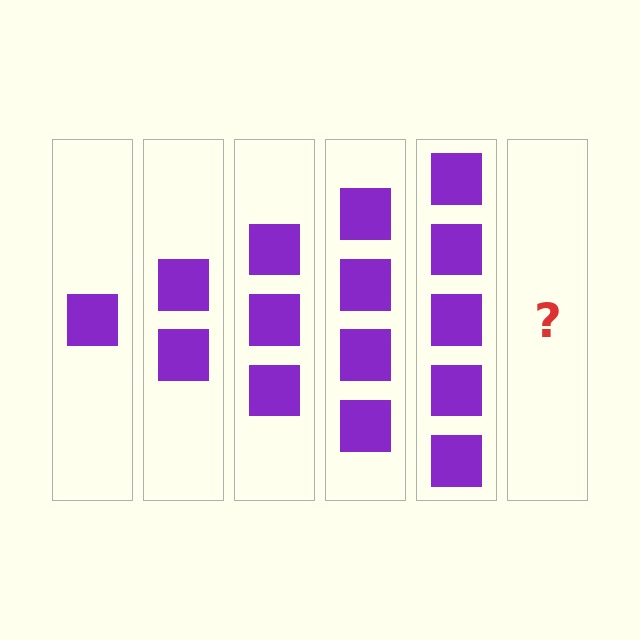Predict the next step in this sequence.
The next step is 6 squares.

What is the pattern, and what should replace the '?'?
The pattern is that each step adds one more square. The '?' should be 6 squares.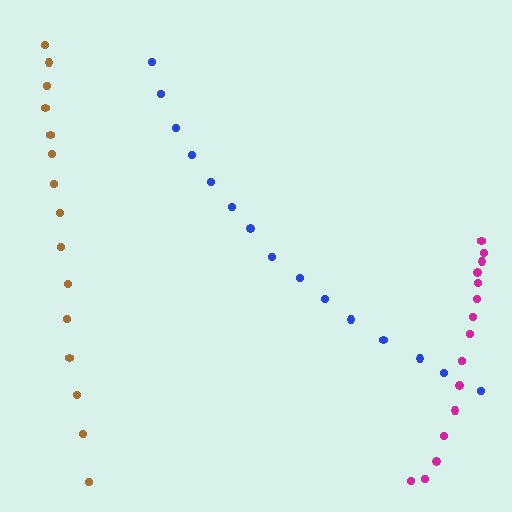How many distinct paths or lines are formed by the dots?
There are 3 distinct paths.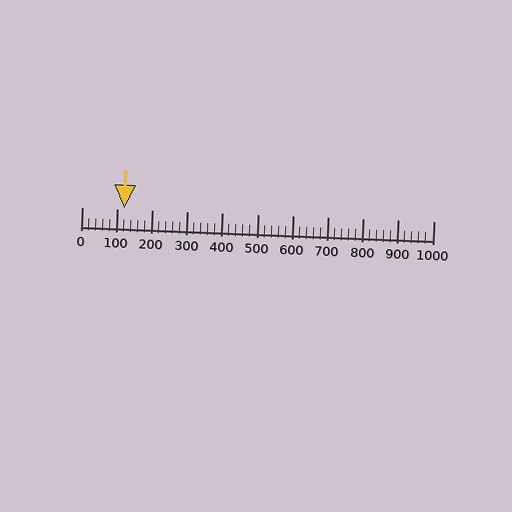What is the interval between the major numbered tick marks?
The major tick marks are spaced 100 units apart.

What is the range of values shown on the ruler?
The ruler shows values from 0 to 1000.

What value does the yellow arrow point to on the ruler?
The yellow arrow points to approximately 120.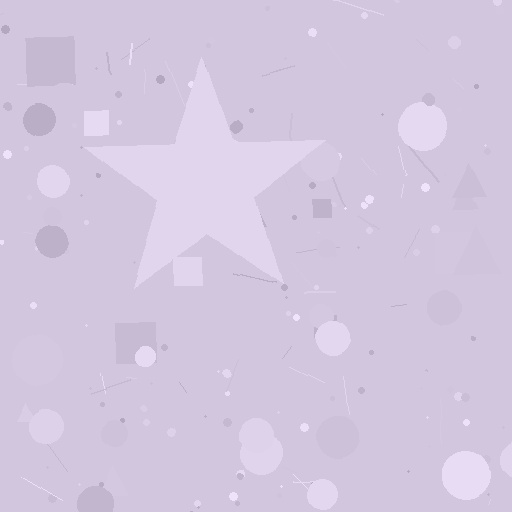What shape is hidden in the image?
A star is hidden in the image.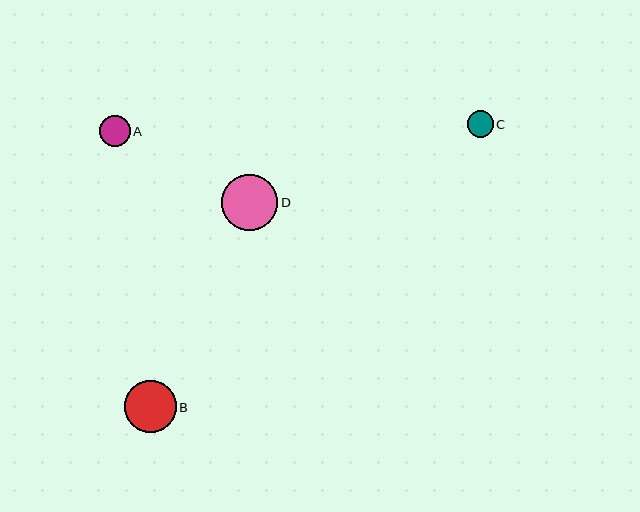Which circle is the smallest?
Circle C is the smallest with a size of approximately 26 pixels.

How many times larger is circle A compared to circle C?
Circle A is approximately 1.2 times the size of circle C.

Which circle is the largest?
Circle D is the largest with a size of approximately 57 pixels.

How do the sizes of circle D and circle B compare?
Circle D and circle B are approximately the same size.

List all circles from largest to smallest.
From largest to smallest: D, B, A, C.